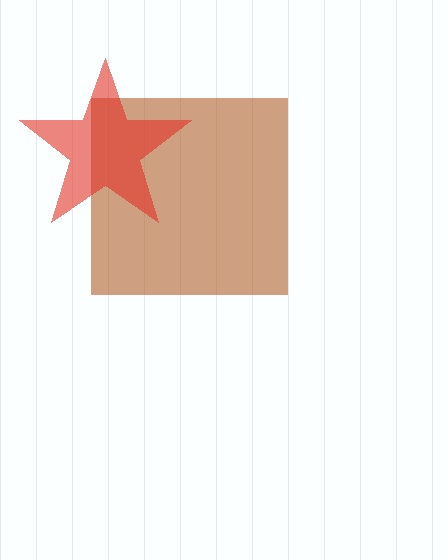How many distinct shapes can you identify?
There are 2 distinct shapes: a brown square, a red star.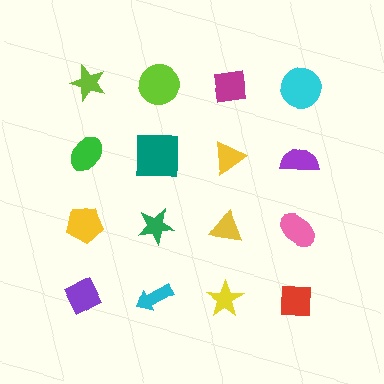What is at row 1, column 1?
A lime star.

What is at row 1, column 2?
A lime circle.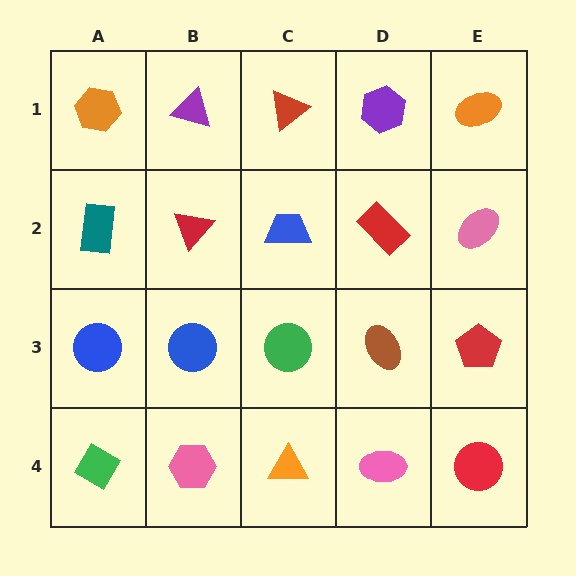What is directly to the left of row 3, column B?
A blue circle.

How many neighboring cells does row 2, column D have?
4.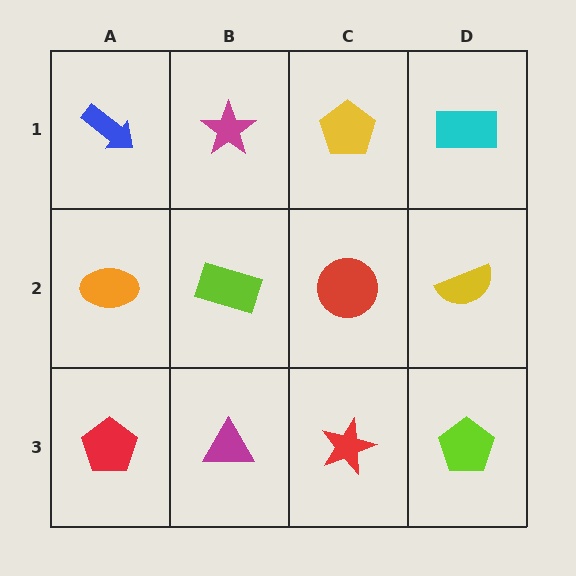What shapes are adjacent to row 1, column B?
A lime rectangle (row 2, column B), a blue arrow (row 1, column A), a yellow pentagon (row 1, column C).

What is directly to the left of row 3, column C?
A magenta triangle.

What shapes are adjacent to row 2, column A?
A blue arrow (row 1, column A), a red pentagon (row 3, column A), a lime rectangle (row 2, column B).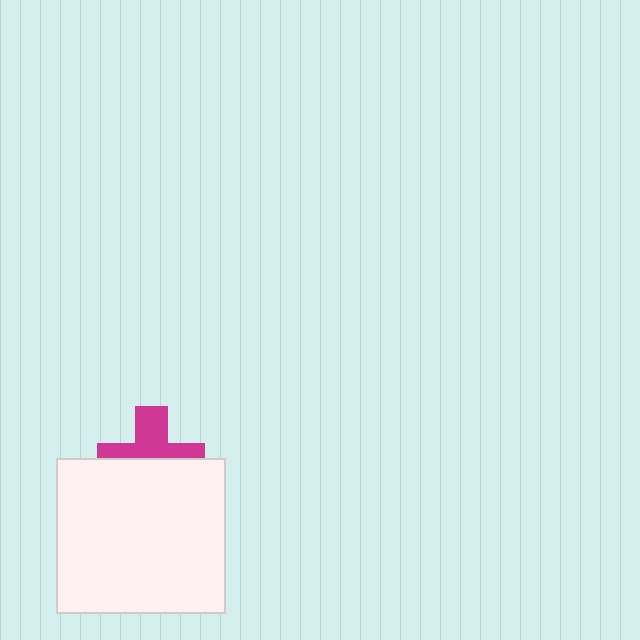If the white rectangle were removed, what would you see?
You would see the complete magenta cross.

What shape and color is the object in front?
The object in front is a white rectangle.